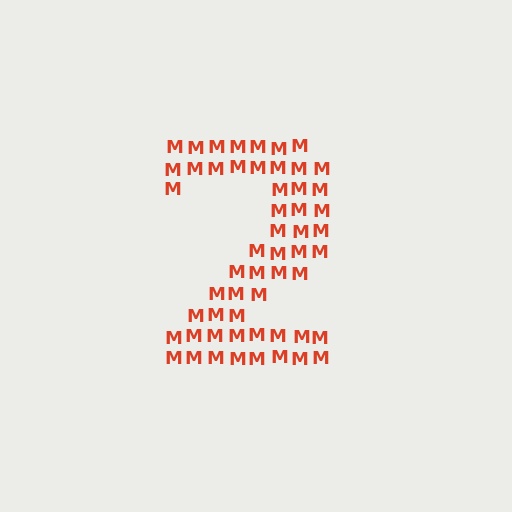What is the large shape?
The large shape is the digit 2.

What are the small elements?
The small elements are letter M's.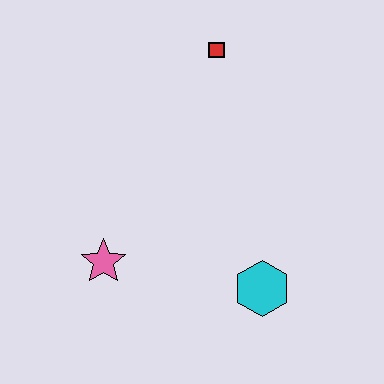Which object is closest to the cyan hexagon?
The pink star is closest to the cyan hexagon.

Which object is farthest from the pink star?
The red square is farthest from the pink star.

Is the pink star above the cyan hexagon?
Yes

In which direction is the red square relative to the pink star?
The red square is above the pink star.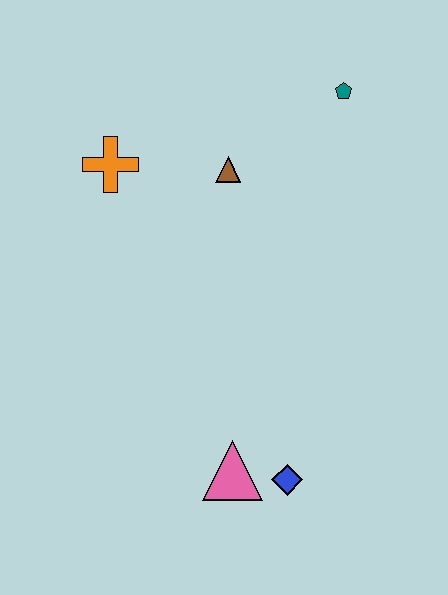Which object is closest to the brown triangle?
The orange cross is closest to the brown triangle.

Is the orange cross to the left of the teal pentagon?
Yes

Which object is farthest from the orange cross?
The blue diamond is farthest from the orange cross.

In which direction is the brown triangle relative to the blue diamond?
The brown triangle is above the blue diamond.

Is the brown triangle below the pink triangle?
No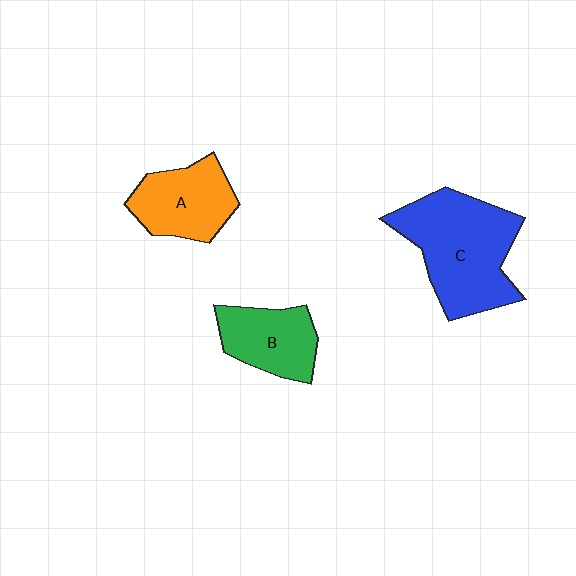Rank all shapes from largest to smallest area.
From largest to smallest: C (blue), A (orange), B (green).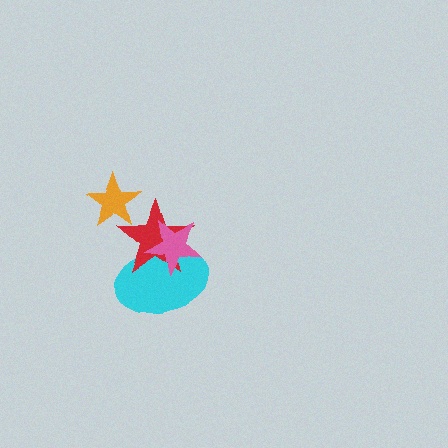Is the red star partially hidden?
Yes, it is partially covered by another shape.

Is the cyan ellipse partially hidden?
Yes, it is partially covered by another shape.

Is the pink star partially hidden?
No, no other shape covers it.